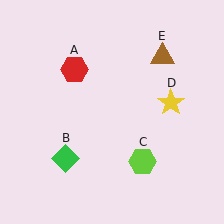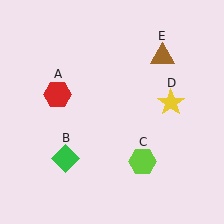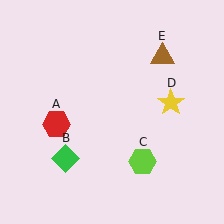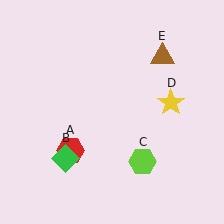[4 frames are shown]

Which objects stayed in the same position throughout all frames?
Green diamond (object B) and lime hexagon (object C) and yellow star (object D) and brown triangle (object E) remained stationary.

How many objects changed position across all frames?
1 object changed position: red hexagon (object A).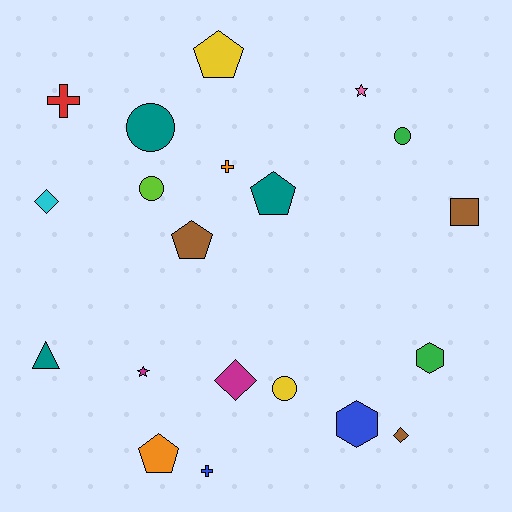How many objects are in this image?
There are 20 objects.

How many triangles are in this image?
There is 1 triangle.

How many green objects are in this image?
There are 2 green objects.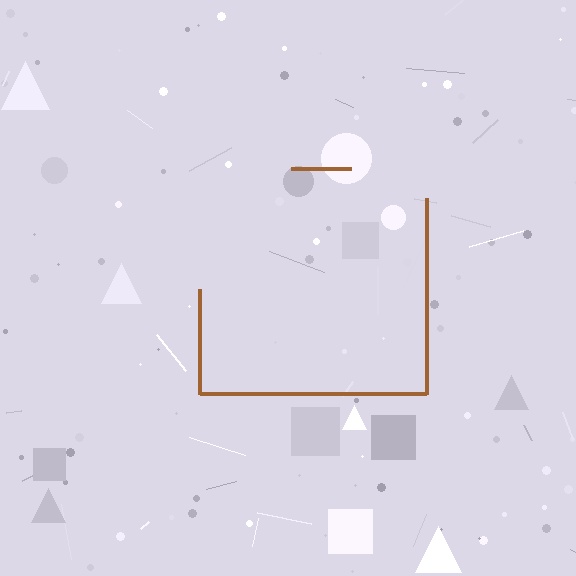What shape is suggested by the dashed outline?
The dashed outline suggests a square.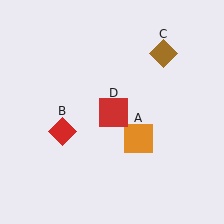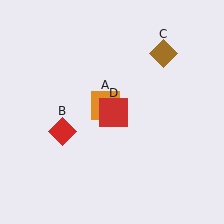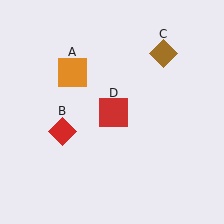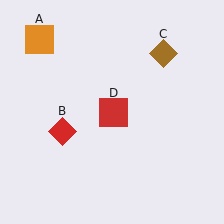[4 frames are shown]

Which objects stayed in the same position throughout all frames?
Red diamond (object B) and brown diamond (object C) and red square (object D) remained stationary.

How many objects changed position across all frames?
1 object changed position: orange square (object A).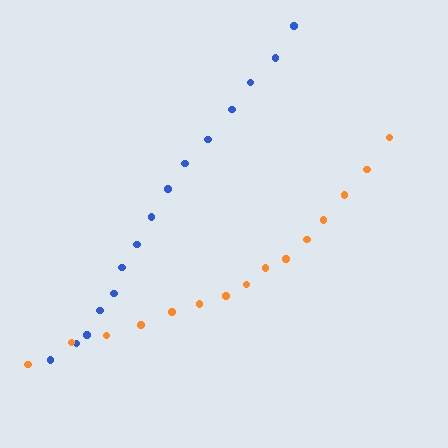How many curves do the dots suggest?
There are 2 distinct paths.